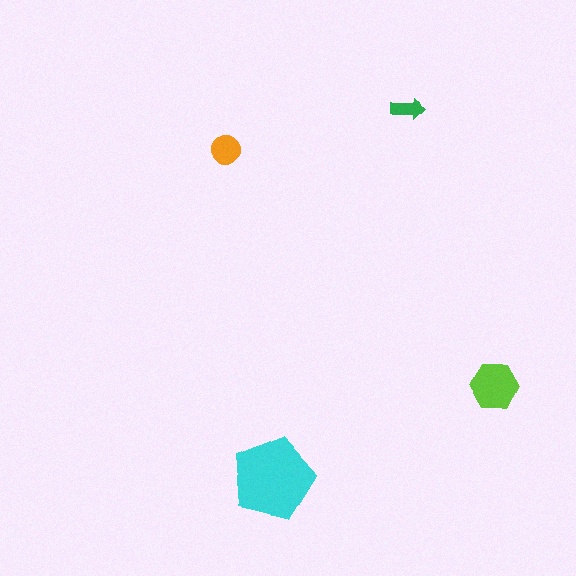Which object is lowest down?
The cyan pentagon is bottommost.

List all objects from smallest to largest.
The green arrow, the orange circle, the lime hexagon, the cyan pentagon.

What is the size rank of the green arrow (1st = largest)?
4th.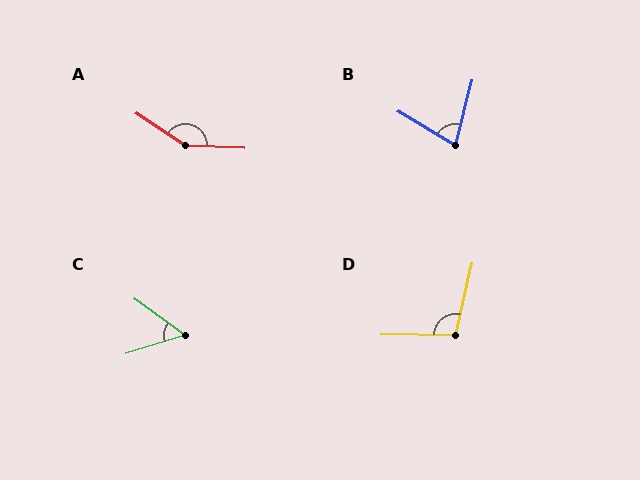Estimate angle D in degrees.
Approximately 102 degrees.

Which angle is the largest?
A, at approximately 149 degrees.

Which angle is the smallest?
C, at approximately 53 degrees.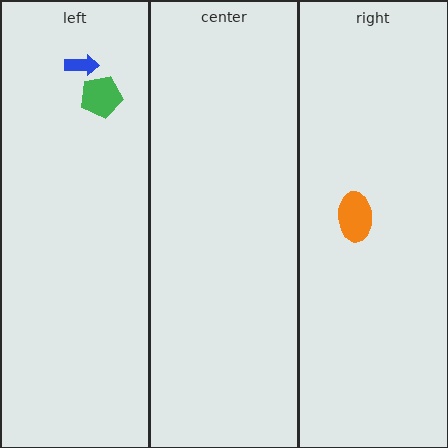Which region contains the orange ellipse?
The right region.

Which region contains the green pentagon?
The left region.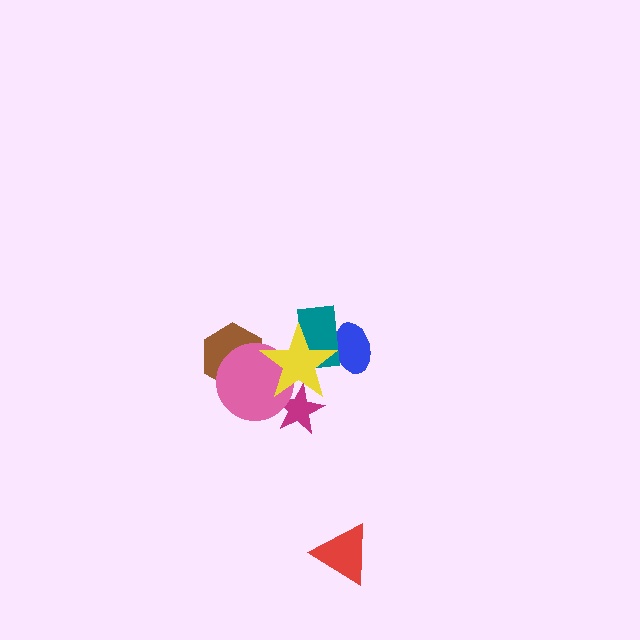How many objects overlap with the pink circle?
3 objects overlap with the pink circle.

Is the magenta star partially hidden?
Yes, it is partially covered by another shape.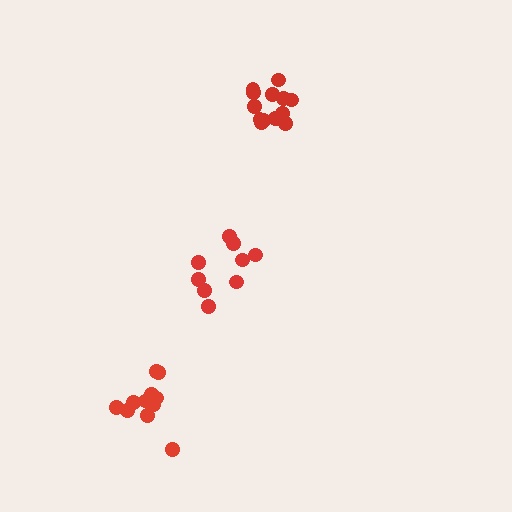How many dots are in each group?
Group 1: 9 dots, Group 2: 13 dots, Group 3: 11 dots (33 total).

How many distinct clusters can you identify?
There are 3 distinct clusters.